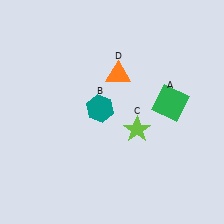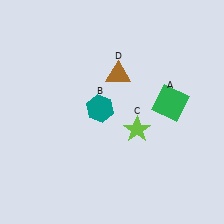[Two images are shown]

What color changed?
The triangle (D) changed from orange in Image 1 to brown in Image 2.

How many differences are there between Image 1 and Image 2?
There is 1 difference between the two images.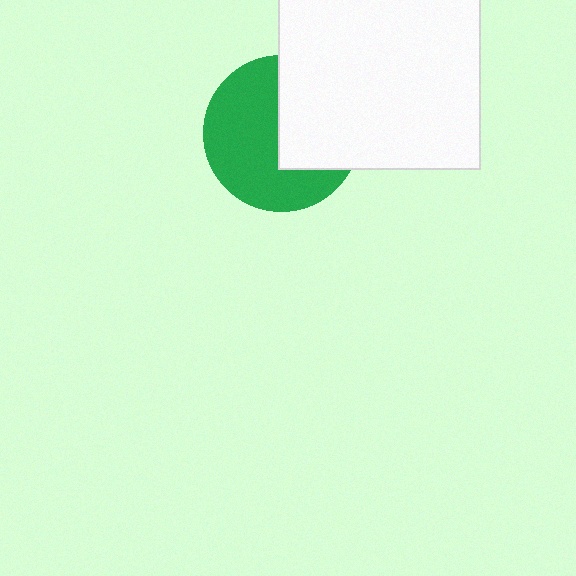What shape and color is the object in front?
The object in front is a white rectangle.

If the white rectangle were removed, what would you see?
You would see the complete green circle.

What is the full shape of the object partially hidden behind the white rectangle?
The partially hidden object is a green circle.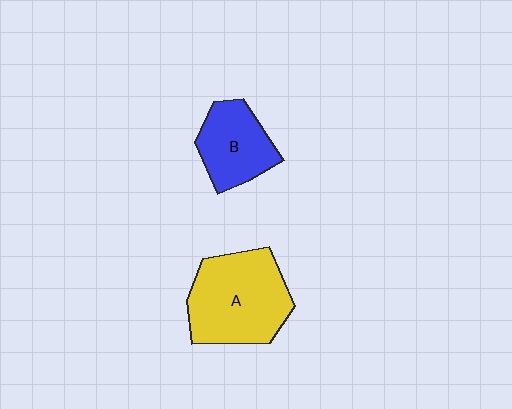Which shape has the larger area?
Shape A (yellow).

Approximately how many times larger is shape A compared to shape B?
Approximately 1.6 times.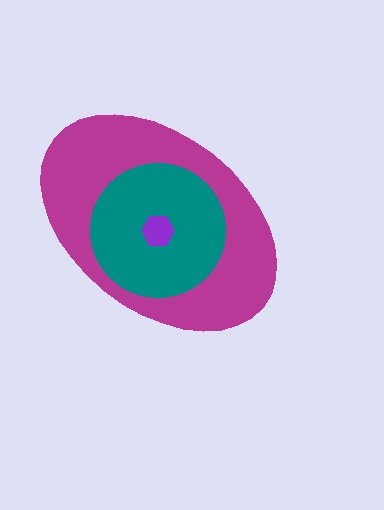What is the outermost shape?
The magenta ellipse.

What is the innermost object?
The purple hexagon.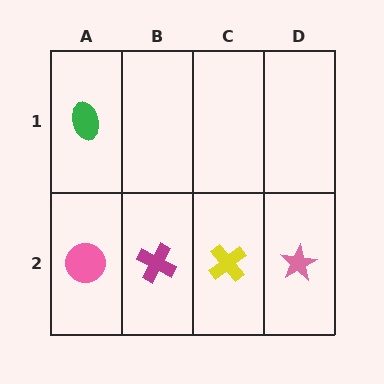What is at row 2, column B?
A magenta cross.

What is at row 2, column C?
A yellow cross.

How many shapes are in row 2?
4 shapes.